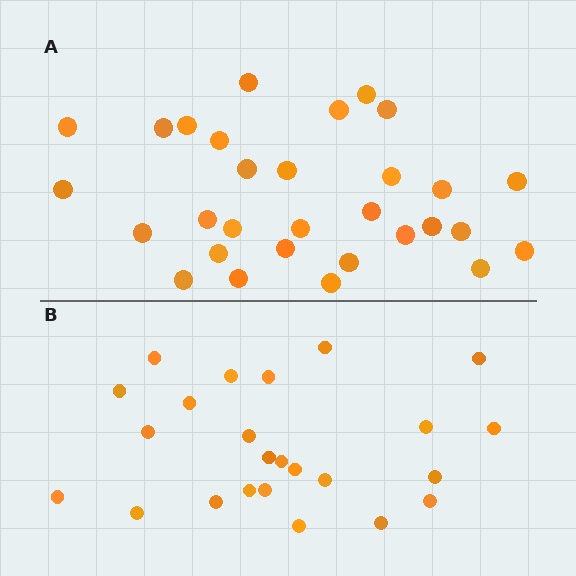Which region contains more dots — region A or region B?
Region A (the top region) has more dots.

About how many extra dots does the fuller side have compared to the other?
Region A has about 6 more dots than region B.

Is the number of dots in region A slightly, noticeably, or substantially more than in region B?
Region A has noticeably more, but not dramatically so. The ratio is roughly 1.2 to 1.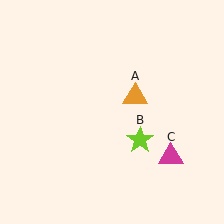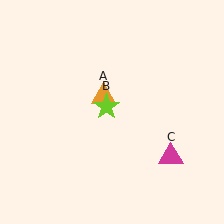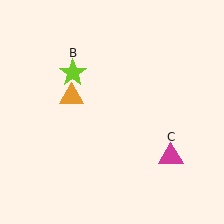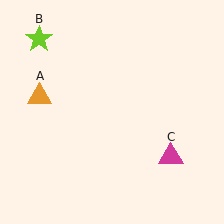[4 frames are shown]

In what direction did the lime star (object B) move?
The lime star (object B) moved up and to the left.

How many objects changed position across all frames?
2 objects changed position: orange triangle (object A), lime star (object B).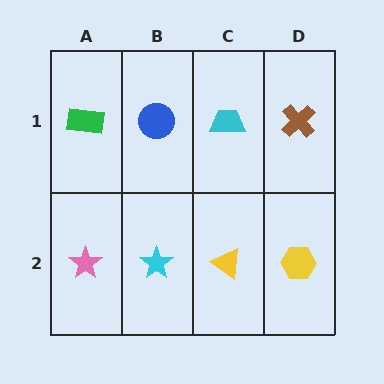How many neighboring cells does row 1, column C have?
3.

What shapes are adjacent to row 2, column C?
A cyan trapezoid (row 1, column C), a cyan star (row 2, column B), a yellow hexagon (row 2, column D).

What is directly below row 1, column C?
A yellow triangle.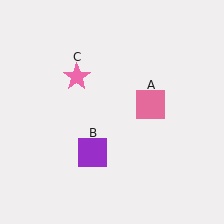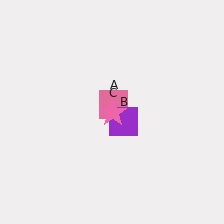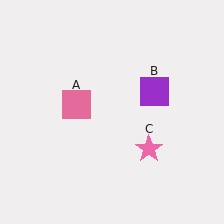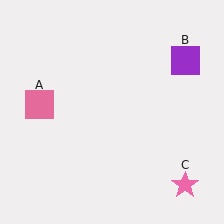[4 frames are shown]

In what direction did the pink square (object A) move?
The pink square (object A) moved left.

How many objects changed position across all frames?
3 objects changed position: pink square (object A), purple square (object B), pink star (object C).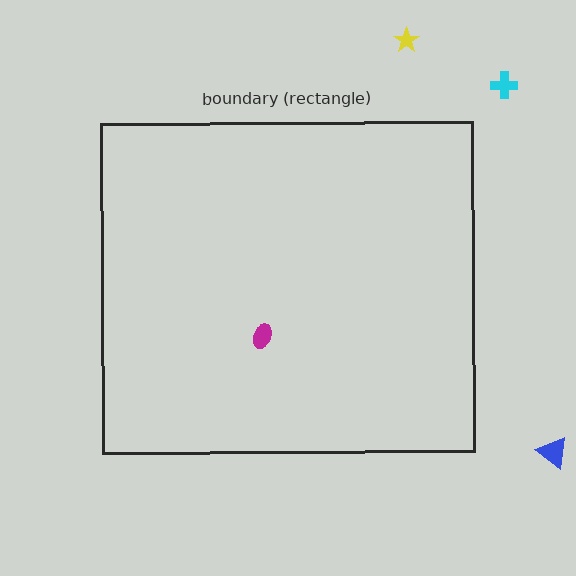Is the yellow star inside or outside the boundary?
Outside.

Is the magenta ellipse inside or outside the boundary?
Inside.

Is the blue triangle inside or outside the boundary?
Outside.